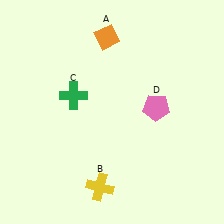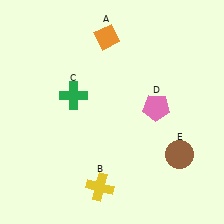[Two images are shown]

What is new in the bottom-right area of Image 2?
A brown circle (E) was added in the bottom-right area of Image 2.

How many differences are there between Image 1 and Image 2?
There is 1 difference between the two images.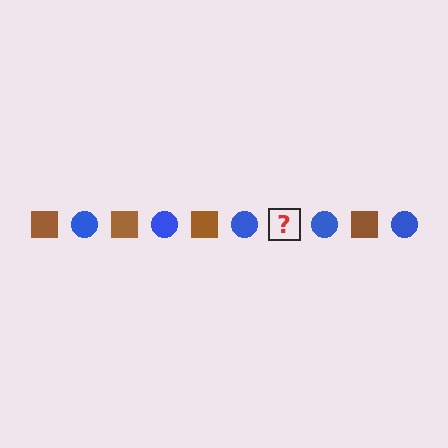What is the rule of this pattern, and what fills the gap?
The rule is that the pattern alternates between brown square and blue circle. The gap should be filled with a brown square.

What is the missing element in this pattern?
The missing element is a brown square.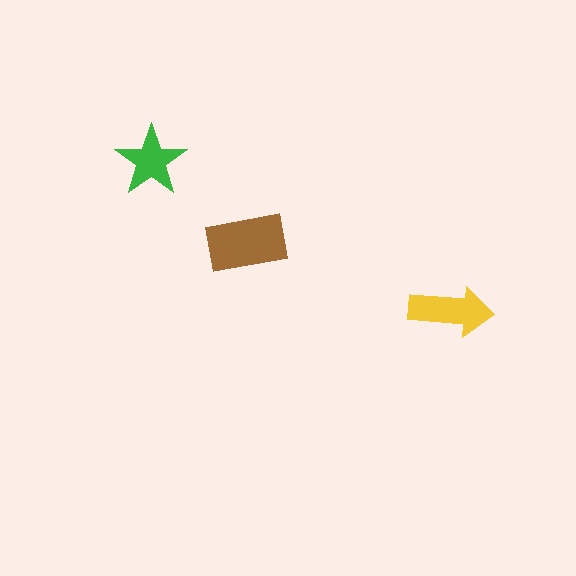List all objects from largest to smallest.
The brown rectangle, the yellow arrow, the green star.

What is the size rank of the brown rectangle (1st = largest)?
1st.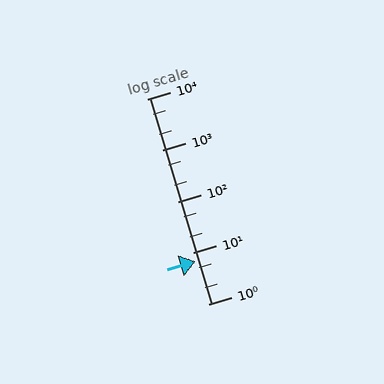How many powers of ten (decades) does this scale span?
The scale spans 4 decades, from 1 to 10000.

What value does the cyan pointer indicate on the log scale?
The pointer indicates approximately 6.8.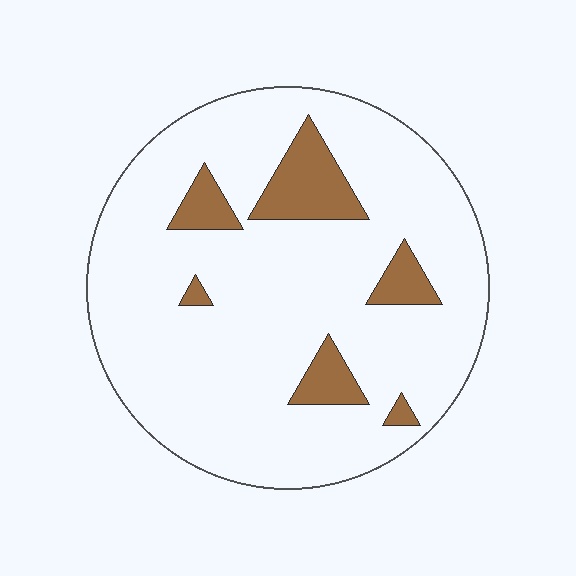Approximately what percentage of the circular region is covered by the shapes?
Approximately 15%.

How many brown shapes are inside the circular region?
6.